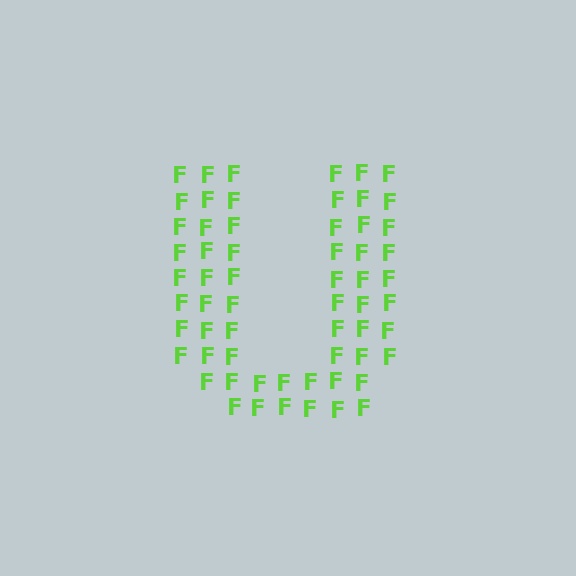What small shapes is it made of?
It is made of small letter F's.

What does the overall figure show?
The overall figure shows the letter U.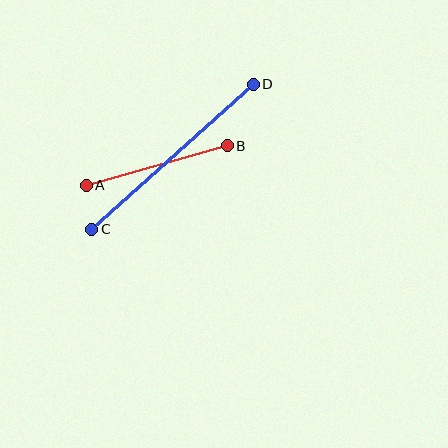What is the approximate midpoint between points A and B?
The midpoint is at approximately (157, 165) pixels.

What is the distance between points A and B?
The distance is approximately 146 pixels.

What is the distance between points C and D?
The distance is approximately 217 pixels.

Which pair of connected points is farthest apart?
Points C and D are farthest apart.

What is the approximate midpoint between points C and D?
The midpoint is at approximately (173, 157) pixels.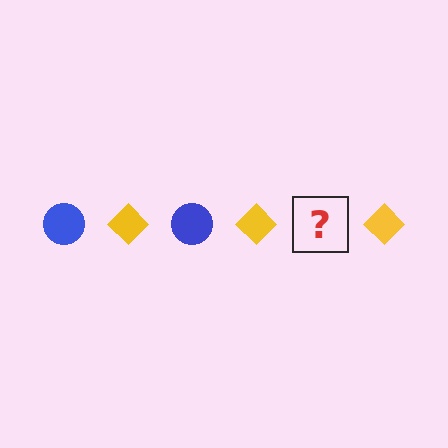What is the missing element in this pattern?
The missing element is a blue circle.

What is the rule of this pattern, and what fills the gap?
The rule is that the pattern alternates between blue circle and yellow diamond. The gap should be filled with a blue circle.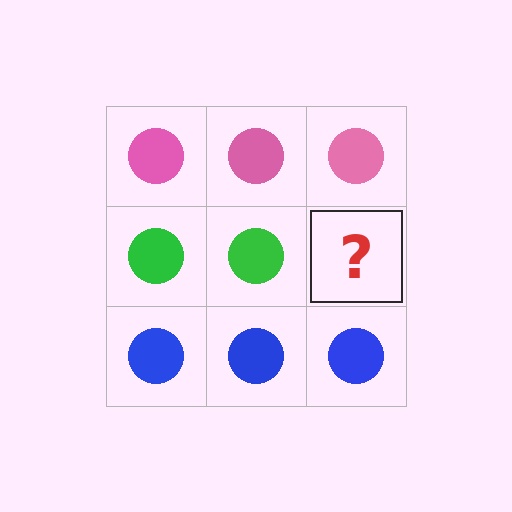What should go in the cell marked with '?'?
The missing cell should contain a green circle.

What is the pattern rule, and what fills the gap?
The rule is that each row has a consistent color. The gap should be filled with a green circle.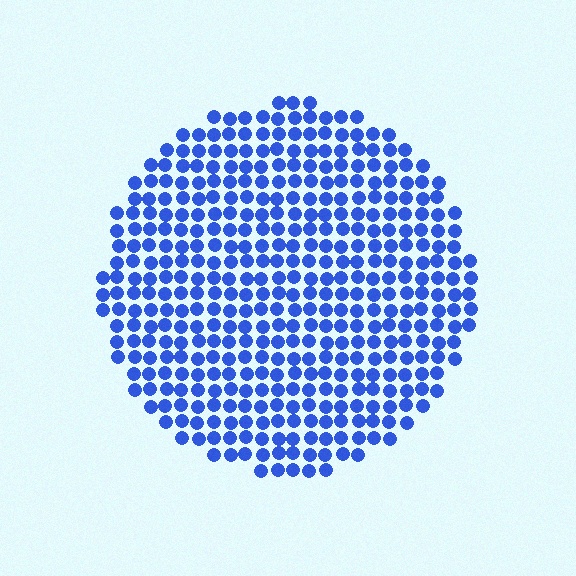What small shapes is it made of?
It is made of small circles.